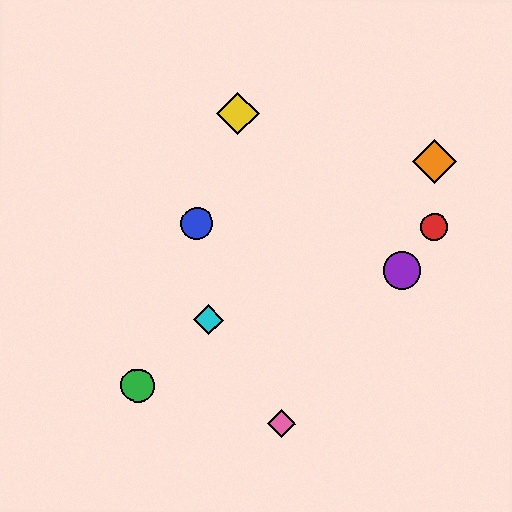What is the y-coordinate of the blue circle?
The blue circle is at y≈224.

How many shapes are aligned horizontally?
2 shapes (the red circle, the blue circle) are aligned horizontally.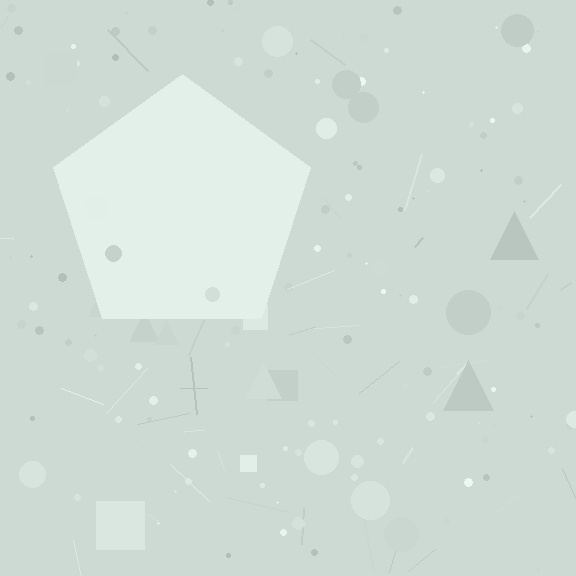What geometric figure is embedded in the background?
A pentagon is embedded in the background.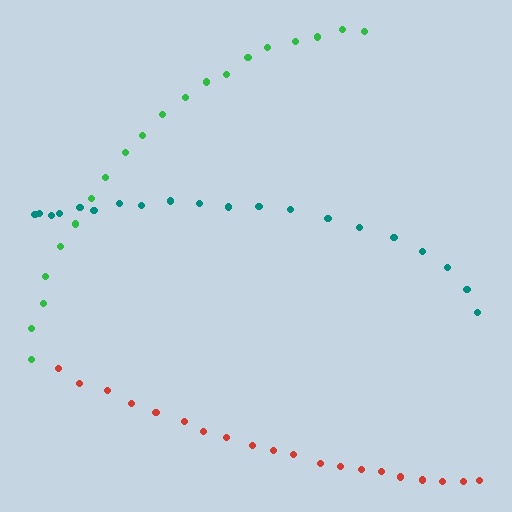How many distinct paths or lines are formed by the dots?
There are 3 distinct paths.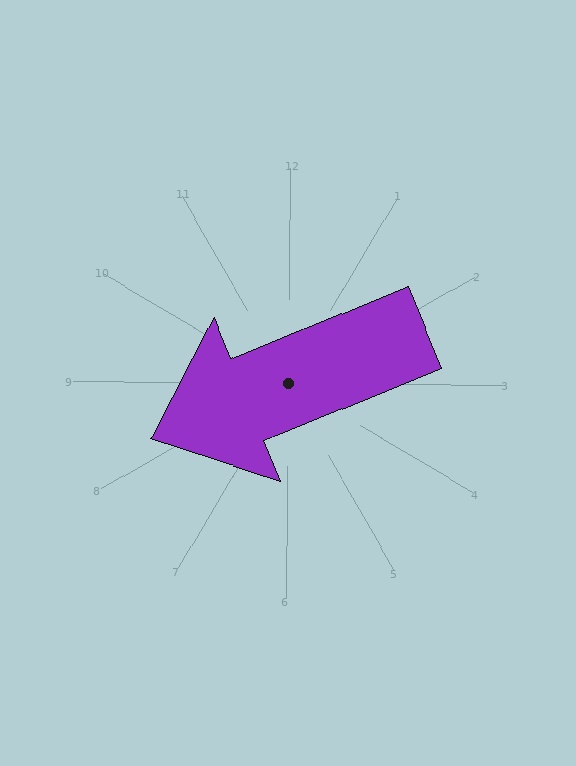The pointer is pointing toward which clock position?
Roughly 8 o'clock.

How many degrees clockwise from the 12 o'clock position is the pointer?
Approximately 247 degrees.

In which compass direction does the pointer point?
Southwest.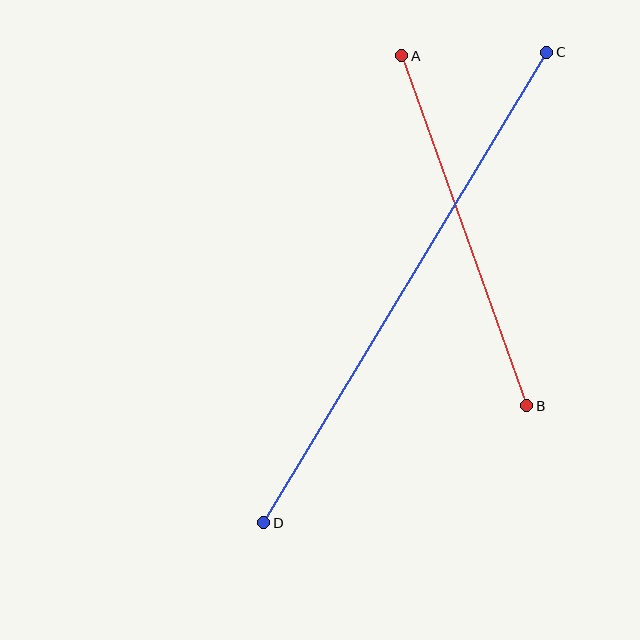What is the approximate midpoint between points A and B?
The midpoint is at approximately (464, 231) pixels.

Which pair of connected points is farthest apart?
Points C and D are farthest apart.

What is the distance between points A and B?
The distance is approximately 371 pixels.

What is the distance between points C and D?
The distance is approximately 549 pixels.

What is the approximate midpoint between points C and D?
The midpoint is at approximately (405, 288) pixels.